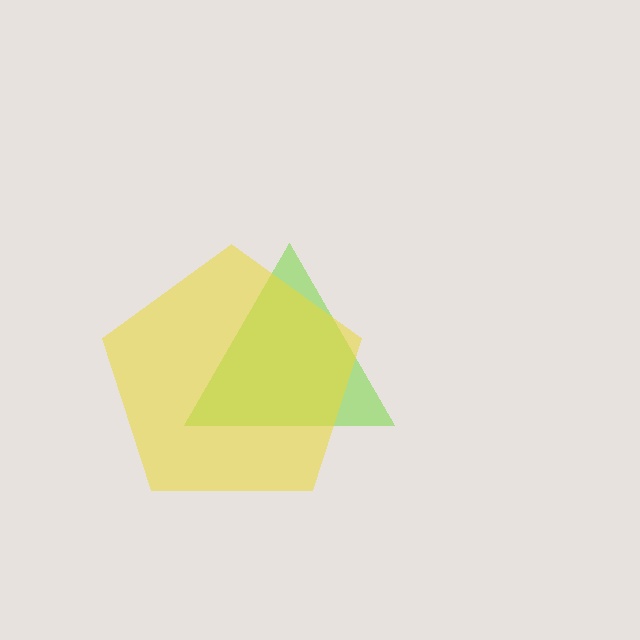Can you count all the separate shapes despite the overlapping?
Yes, there are 2 separate shapes.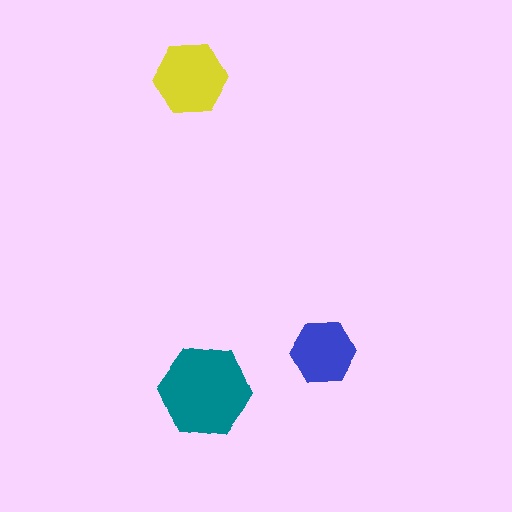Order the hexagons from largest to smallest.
the teal one, the yellow one, the blue one.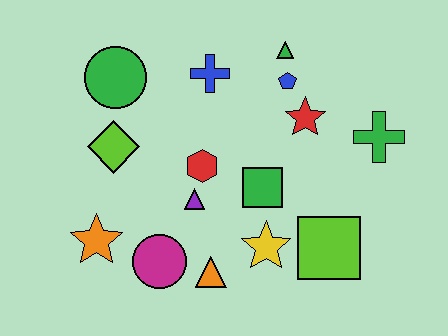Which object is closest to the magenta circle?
The orange triangle is closest to the magenta circle.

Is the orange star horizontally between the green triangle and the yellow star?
No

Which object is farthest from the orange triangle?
The green triangle is farthest from the orange triangle.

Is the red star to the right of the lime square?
No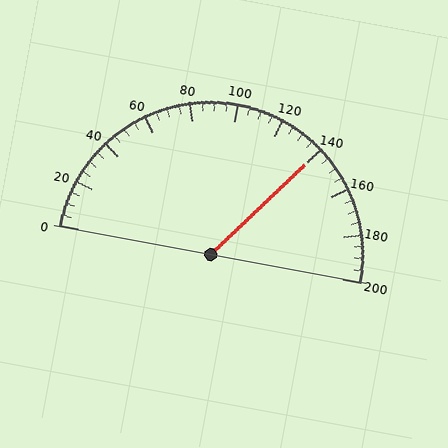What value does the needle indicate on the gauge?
The needle indicates approximately 140.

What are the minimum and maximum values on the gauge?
The gauge ranges from 0 to 200.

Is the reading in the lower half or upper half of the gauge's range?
The reading is in the upper half of the range (0 to 200).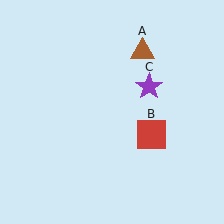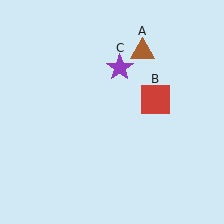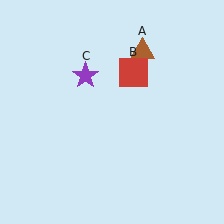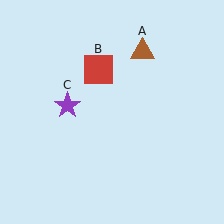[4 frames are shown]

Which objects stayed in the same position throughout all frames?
Brown triangle (object A) remained stationary.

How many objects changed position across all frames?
2 objects changed position: red square (object B), purple star (object C).